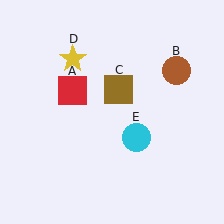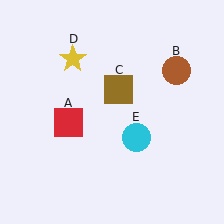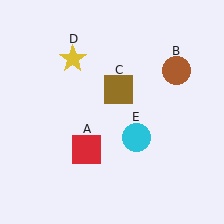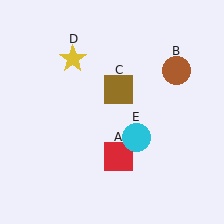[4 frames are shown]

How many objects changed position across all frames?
1 object changed position: red square (object A).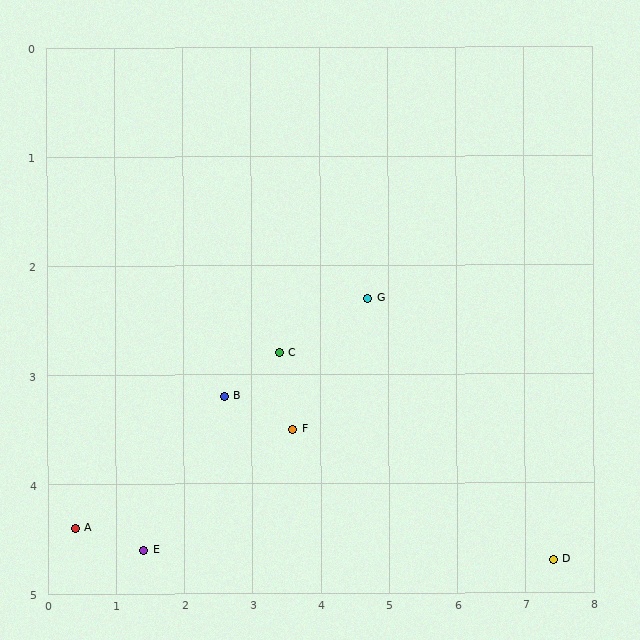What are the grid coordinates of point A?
Point A is at approximately (0.4, 4.4).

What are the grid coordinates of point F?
Point F is at approximately (3.6, 3.5).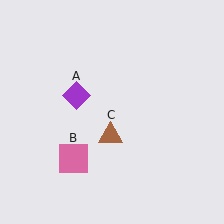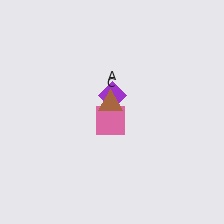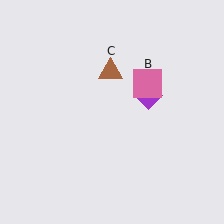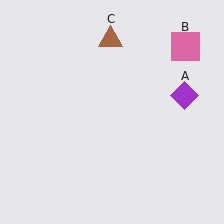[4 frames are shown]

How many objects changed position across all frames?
3 objects changed position: purple diamond (object A), pink square (object B), brown triangle (object C).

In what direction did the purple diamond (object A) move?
The purple diamond (object A) moved right.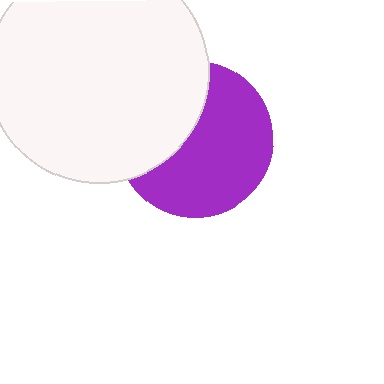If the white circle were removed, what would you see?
You would see the complete purple circle.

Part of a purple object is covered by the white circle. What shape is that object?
It is a circle.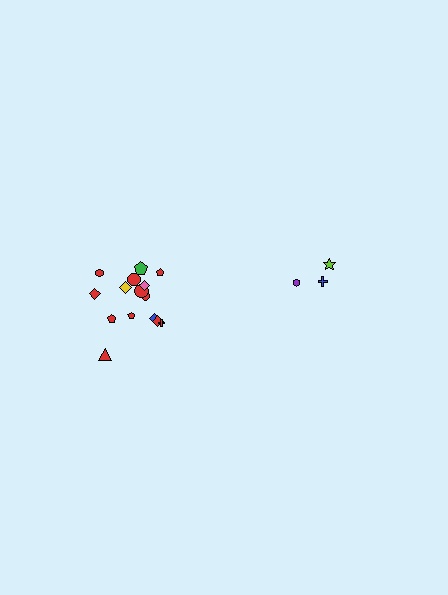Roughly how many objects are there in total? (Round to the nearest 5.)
Roughly 20 objects in total.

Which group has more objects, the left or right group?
The left group.